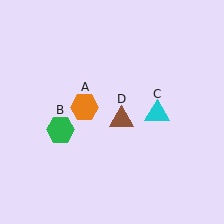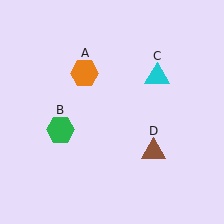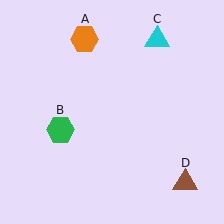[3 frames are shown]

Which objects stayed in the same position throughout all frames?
Green hexagon (object B) remained stationary.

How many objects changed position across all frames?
3 objects changed position: orange hexagon (object A), cyan triangle (object C), brown triangle (object D).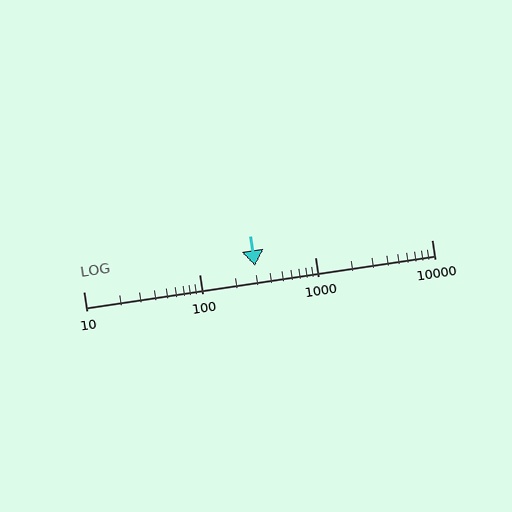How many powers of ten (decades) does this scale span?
The scale spans 3 decades, from 10 to 10000.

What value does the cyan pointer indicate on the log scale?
The pointer indicates approximately 300.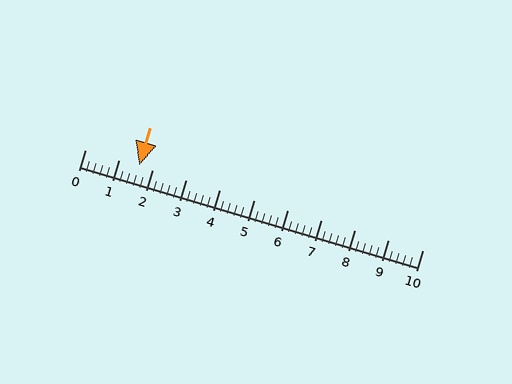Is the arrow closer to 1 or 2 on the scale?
The arrow is closer to 2.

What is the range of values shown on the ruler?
The ruler shows values from 0 to 10.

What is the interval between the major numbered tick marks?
The major tick marks are spaced 1 units apart.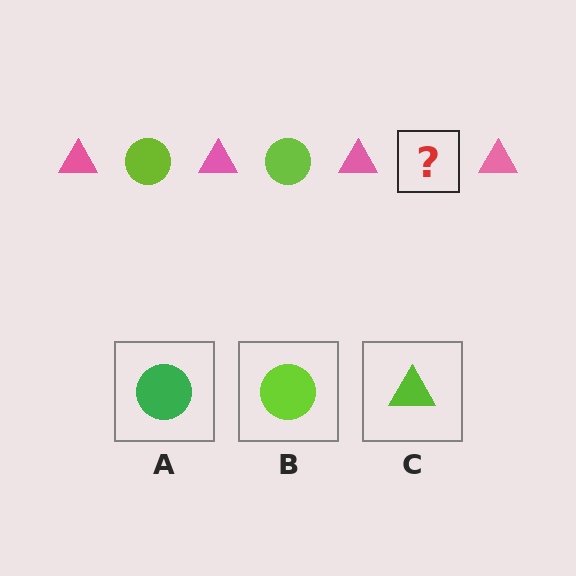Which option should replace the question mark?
Option B.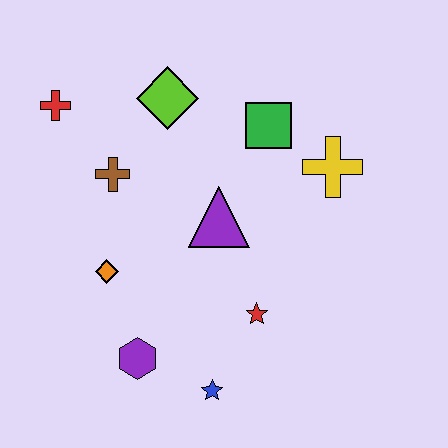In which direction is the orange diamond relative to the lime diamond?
The orange diamond is below the lime diamond.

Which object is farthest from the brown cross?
The blue star is farthest from the brown cross.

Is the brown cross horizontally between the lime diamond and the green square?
No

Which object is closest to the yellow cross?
The green square is closest to the yellow cross.